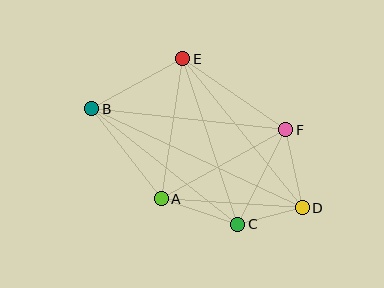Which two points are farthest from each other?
Points B and D are farthest from each other.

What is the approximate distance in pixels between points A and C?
The distance between A and C is approximately 81 pixels.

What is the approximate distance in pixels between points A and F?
The distance between A and F is approximately 143 pixels.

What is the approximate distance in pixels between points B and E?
The distance between B and E is approximately 104 pixels.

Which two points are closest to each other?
Points C and D are closest to each other.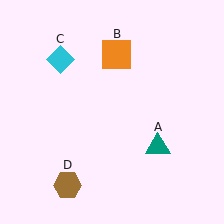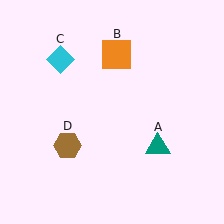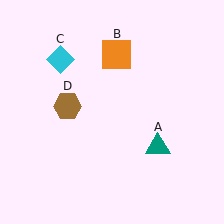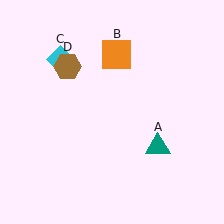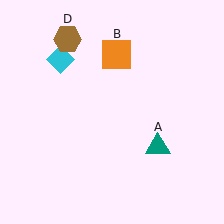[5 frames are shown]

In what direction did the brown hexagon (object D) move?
The brown hexagon (object D) moved up.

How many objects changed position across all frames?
1 object changed position: brown hexagon (object D).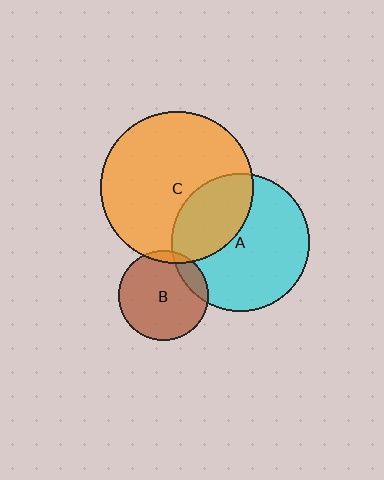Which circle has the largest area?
Circle C (orange).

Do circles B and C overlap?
Yes.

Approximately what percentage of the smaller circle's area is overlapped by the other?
Approximately 5%.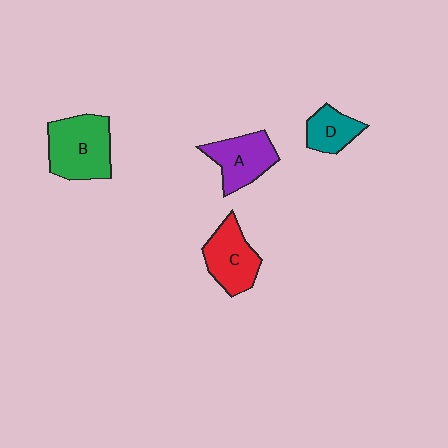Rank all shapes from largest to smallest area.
From largest to smallest: B (green), C (red), A (purple), D (teal).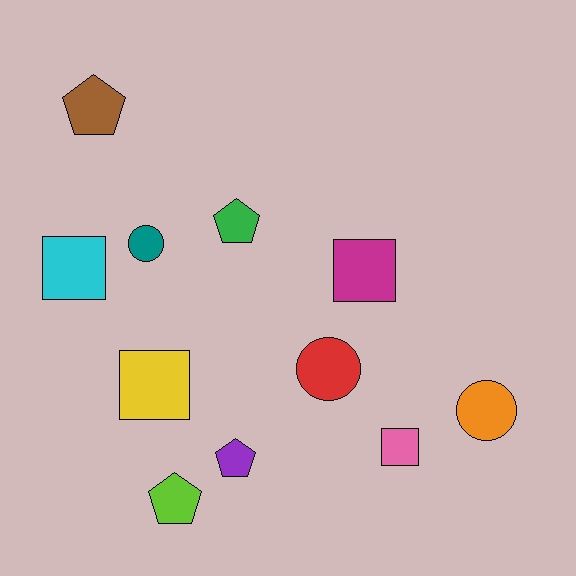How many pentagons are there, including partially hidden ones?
There are 4 pentagons.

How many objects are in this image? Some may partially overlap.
There are 11 objects.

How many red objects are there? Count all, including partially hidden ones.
There is 1 red object.